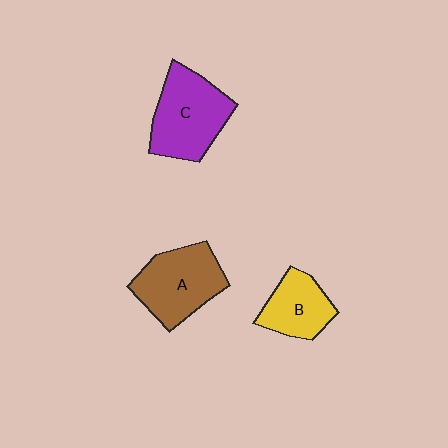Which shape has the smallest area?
Shape B (yellow).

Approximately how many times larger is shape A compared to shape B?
Approximately 1.4 times.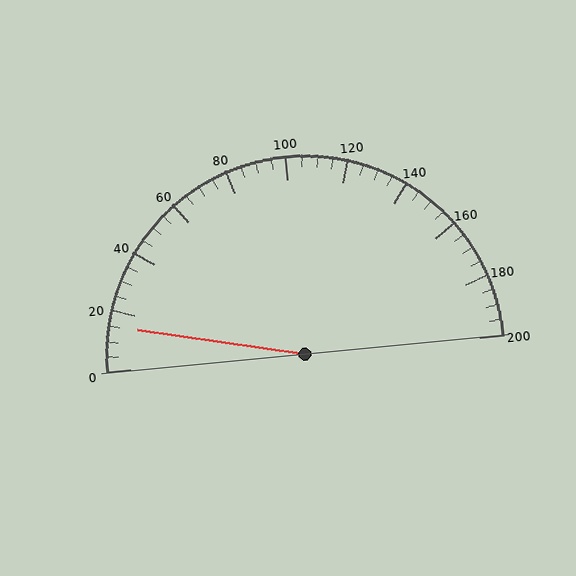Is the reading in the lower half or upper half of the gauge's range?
The reading is in the lower half of the range (0 to 200).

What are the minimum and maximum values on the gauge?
The gauge ranges from 0 to 200.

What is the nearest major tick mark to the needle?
The nearest major tick mark is 20.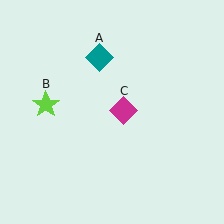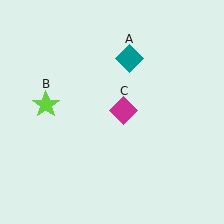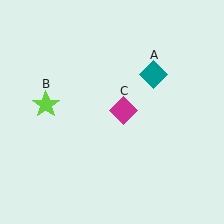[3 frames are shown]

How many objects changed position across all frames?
1 object changed position: teal diamond (object A).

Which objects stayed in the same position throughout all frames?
Lime star (object B) and magenta diamond (object C) remained stationary.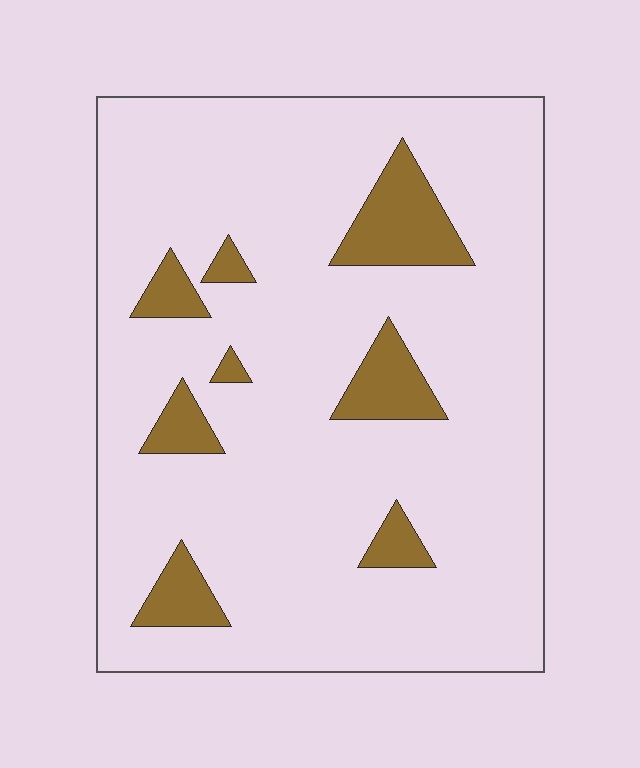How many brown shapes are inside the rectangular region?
8.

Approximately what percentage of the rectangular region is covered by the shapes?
Approximately 10%.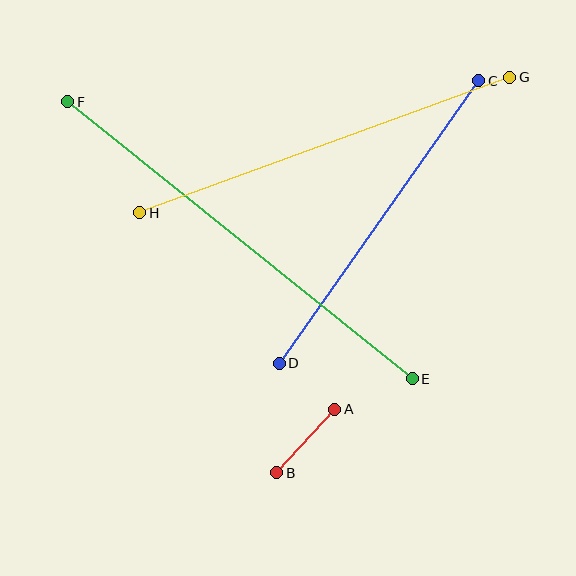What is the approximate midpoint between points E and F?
The midpoint is at approximately (240, 240) pixels.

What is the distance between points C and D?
The distance is approximately 346 pixels.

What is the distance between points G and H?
The distance is approximately 394 pixels.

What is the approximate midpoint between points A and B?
The midpoint is at approximately (306, 441) pixels.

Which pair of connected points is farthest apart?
Points E and F are farthest apart.